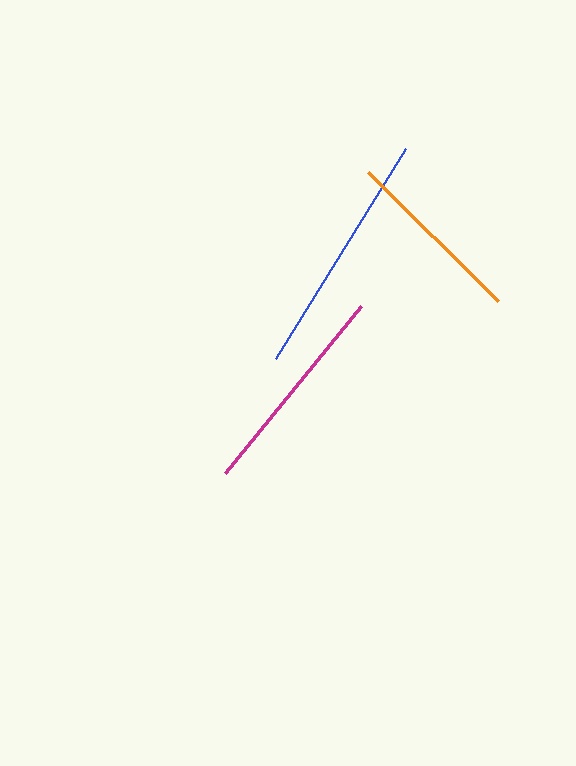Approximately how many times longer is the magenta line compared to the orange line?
The magenta line is approximately 1.2 times the length of the orange line.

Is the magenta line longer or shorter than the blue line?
The blue line is longer than the magenta line.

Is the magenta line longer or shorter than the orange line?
The magenta line is longer than the orange line.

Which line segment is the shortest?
The orange line is the shortest at approximately 183 pixels.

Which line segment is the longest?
The blue line is the longest at approximately 247 pixels.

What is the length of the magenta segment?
The magenta segment is approximately 216 pixels long.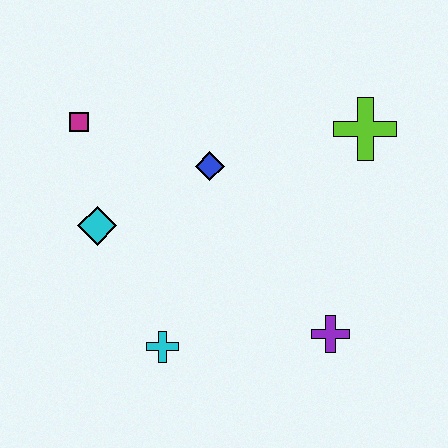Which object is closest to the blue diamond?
The cyan diamond is closest to the blue diamond.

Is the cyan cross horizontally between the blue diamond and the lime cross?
No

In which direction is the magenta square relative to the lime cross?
The magenta square is to the left of the lime cross.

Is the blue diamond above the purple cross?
Yes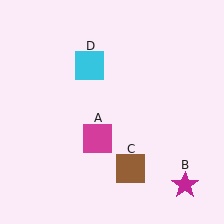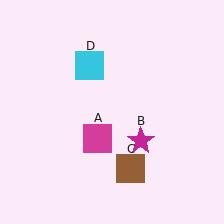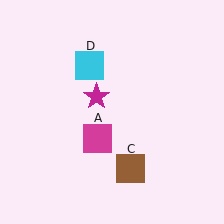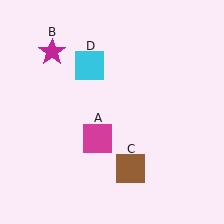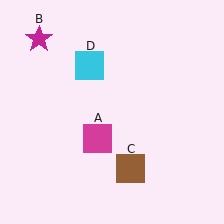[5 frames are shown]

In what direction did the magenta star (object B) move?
The magenta star (object B) moved up and to the left.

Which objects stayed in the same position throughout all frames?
Magenta square (object A) and brown square (object C) and cyan square (object D) remained stationary.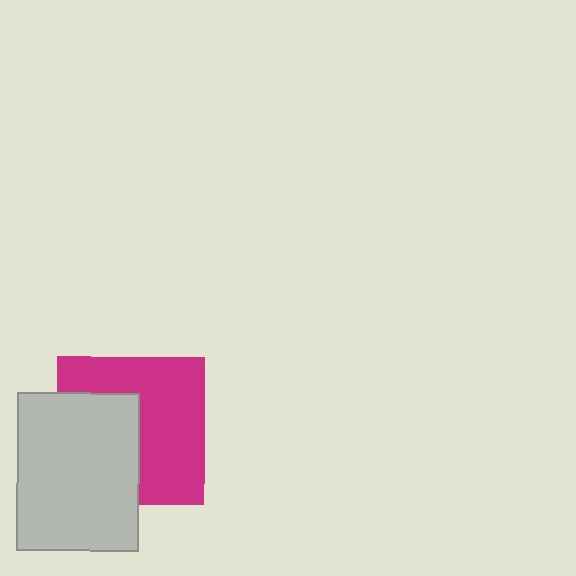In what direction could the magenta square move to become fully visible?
The magenta square could move right. That would shift it out from behind the light gray rectangle entirely.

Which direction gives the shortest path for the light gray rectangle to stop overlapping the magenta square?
Moving left gives the shortest separation.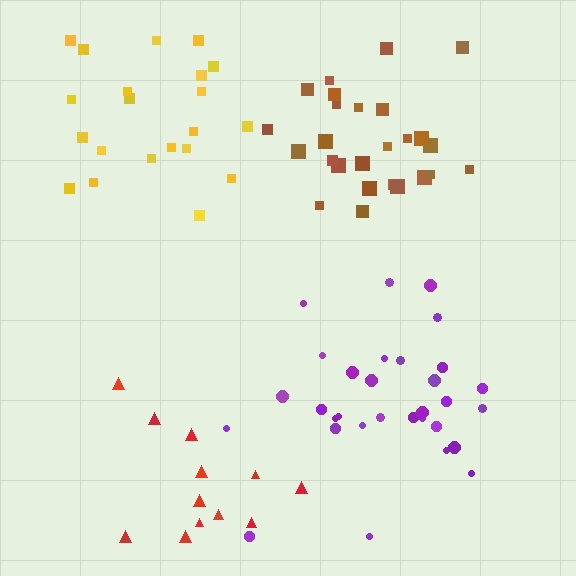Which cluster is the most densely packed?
Brown.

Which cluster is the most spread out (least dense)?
Red.